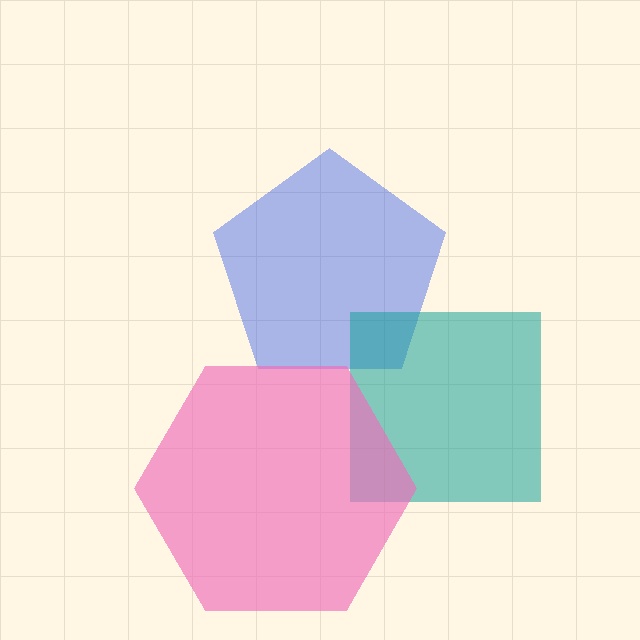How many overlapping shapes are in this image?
There are 3 overlapping shapes in the image.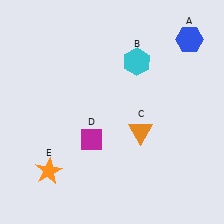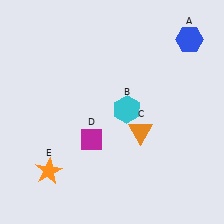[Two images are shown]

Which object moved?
The cyan hexagon (B) moved down.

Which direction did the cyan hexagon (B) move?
The cyan hexagon (B) moved down.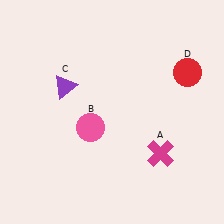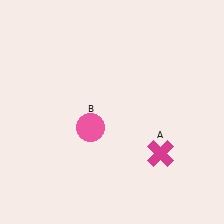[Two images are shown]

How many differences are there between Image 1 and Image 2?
There are 2 differences between the two images.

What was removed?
The red circle (D), the purple triangle (C) were removed in Image 2.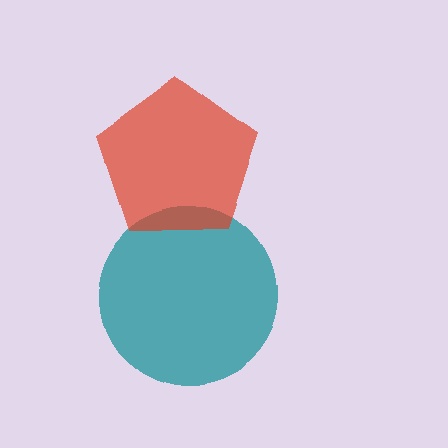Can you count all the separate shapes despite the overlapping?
Yes, there are 2 separate shapes.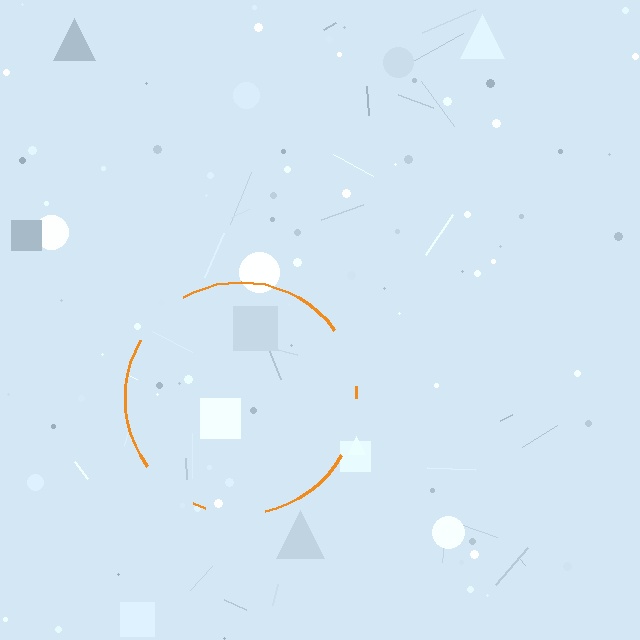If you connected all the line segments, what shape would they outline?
They would outline a circle.